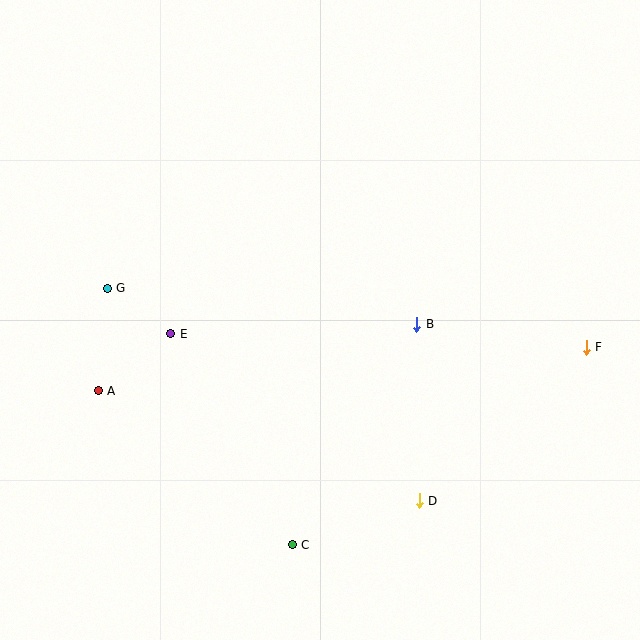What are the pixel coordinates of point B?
Point B is at (417, 324).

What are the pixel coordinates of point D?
Point D is at (419, 501).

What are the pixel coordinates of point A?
Point A is at (98, 391).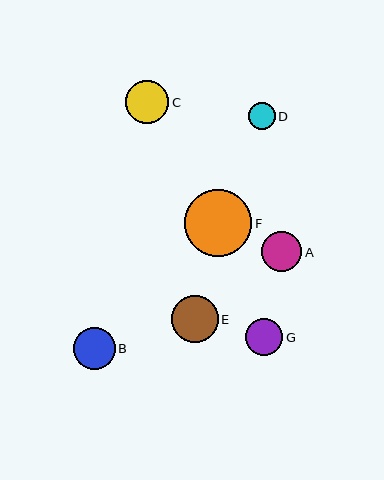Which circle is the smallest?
Circle D is the smallest with a size of approximately 27 pixels.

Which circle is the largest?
Circle F is the largest with a size of approximately 67 pixels.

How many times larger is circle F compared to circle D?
Circle F is approximately 2.5 times the size of circle D.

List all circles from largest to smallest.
From largest to smallest: F, E, C, B, A, G, D.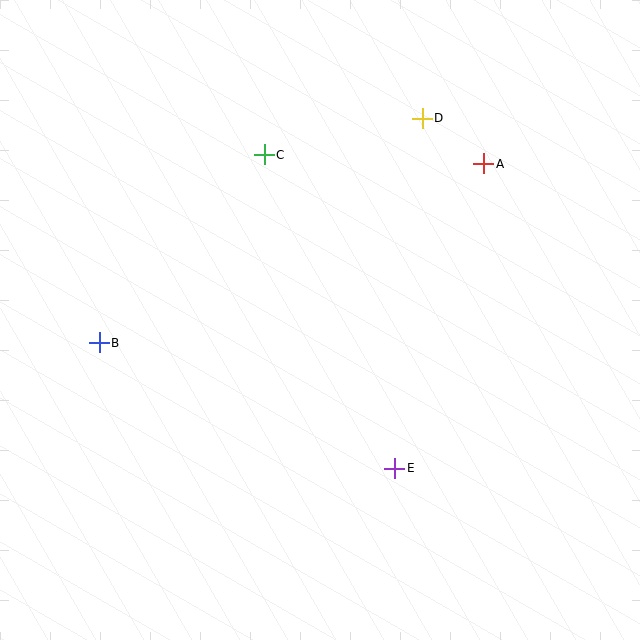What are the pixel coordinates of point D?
Point D is at (422, 118).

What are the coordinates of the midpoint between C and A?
The midpoint between C and A is at (374, 159).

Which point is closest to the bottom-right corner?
Point E is closest to the bottom-right corner.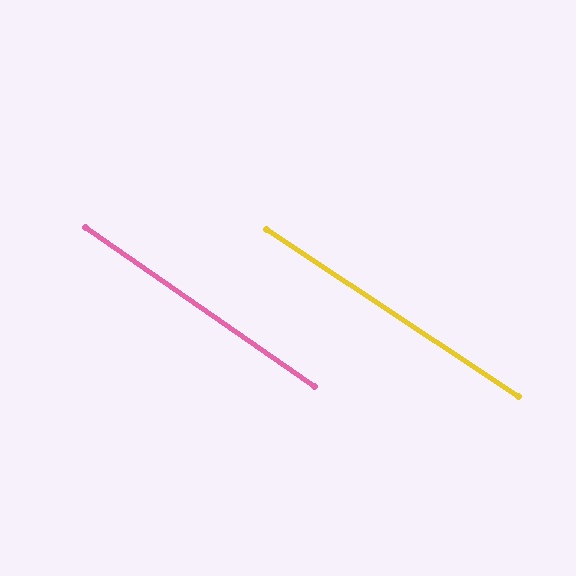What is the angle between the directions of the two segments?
Approximately 1 degree.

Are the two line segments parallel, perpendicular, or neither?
Parallel — their directions differ by only 1.0°.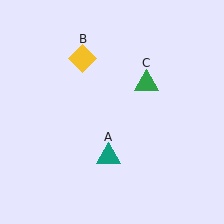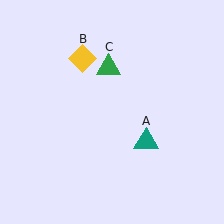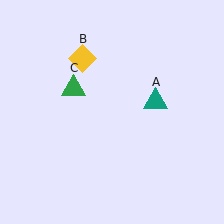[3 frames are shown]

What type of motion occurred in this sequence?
The teal triangle (object A), green triangle (object C) rotated counterclockwise around the center of the scene.